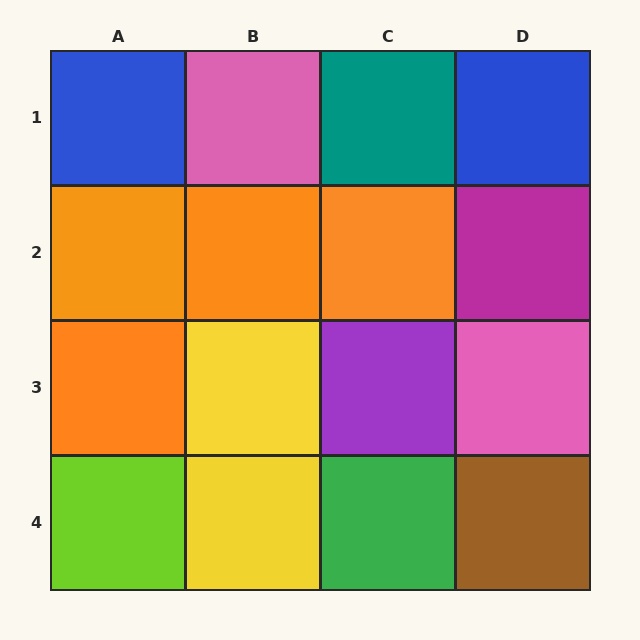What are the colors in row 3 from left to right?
Orange, yellow, purple, pink.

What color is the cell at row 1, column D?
Blue.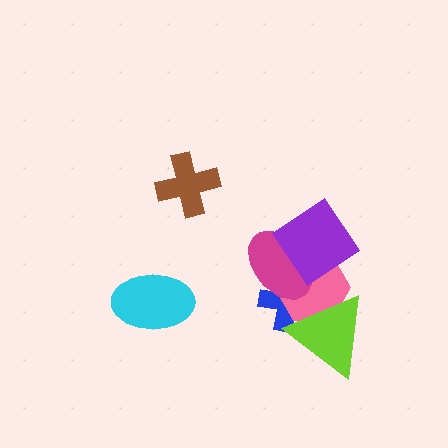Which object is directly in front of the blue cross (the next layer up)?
The pink hexagon is directly in front of the blue cross.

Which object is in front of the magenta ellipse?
The purple diamond is in front of the magenta ellipse.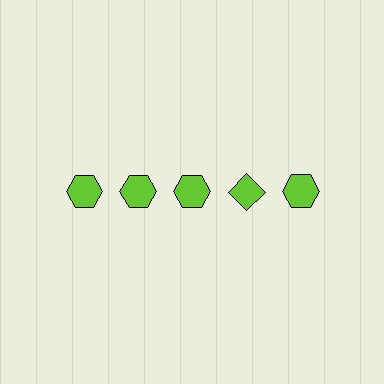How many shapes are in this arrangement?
There are 5 shapes arranged in a grid pattern.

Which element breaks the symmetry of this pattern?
The lime diamond in the top row, second from right column breaks the symmetry. All other shapes are lime hexagons.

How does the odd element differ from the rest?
It has a different shape: diamond instead of hexagon.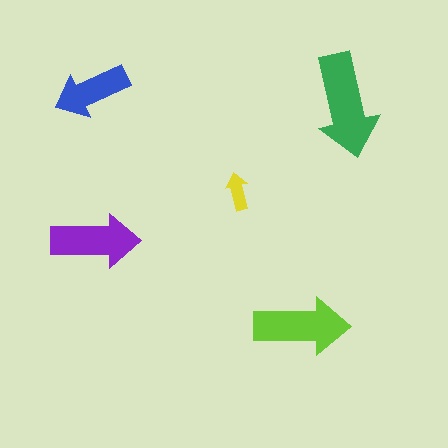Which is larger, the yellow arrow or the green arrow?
The green one.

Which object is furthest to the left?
The blue arrow is leftmost.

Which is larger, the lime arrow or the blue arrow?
The lime one.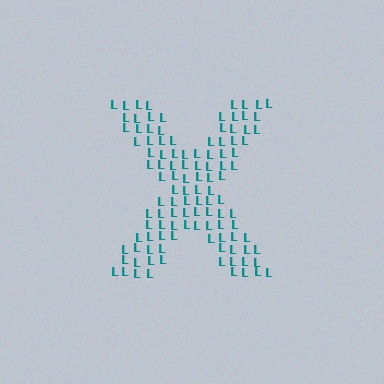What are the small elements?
The small elements are letter L's.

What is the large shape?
The large shape is the letter X.